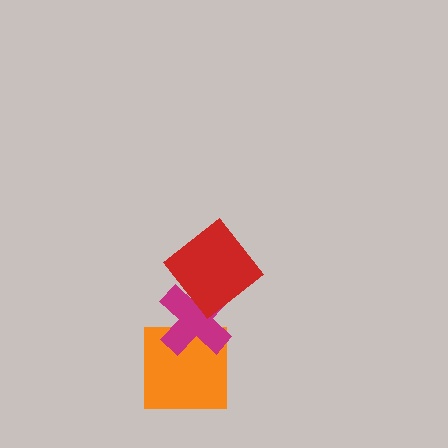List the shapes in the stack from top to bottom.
From top to bottom: the red diamond, the magenta cross, the orange square.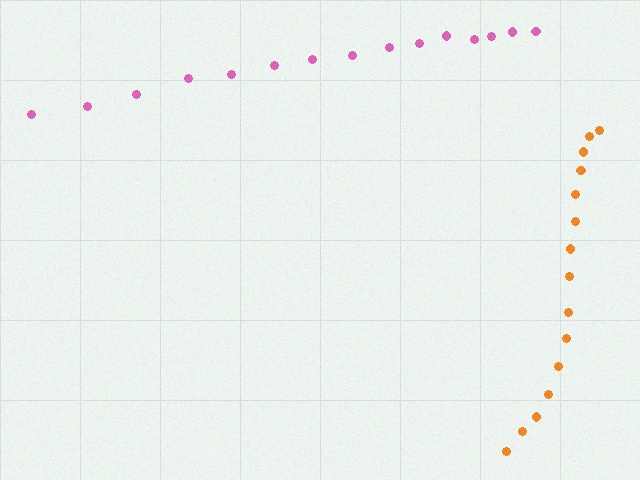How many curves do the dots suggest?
There are 2 distinct paths.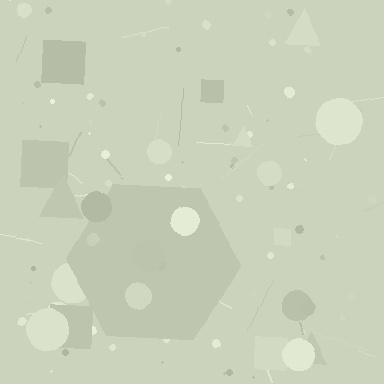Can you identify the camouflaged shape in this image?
The camouflaged shape is a hexagon.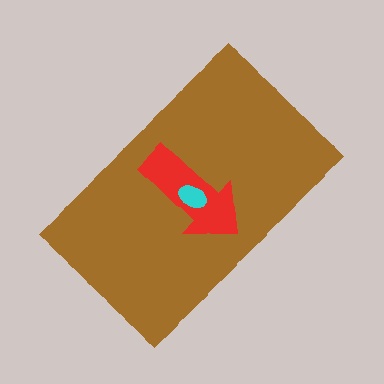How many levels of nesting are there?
3.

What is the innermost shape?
The cyan ellipse.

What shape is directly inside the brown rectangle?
The red arrow.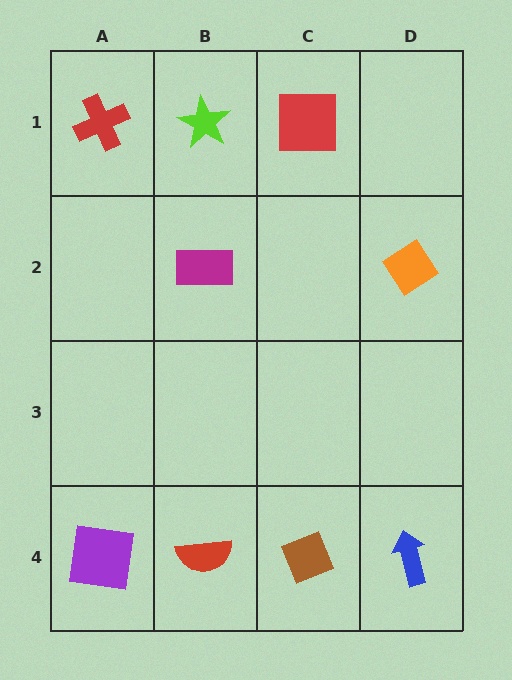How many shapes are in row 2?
2 shapes.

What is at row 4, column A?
A purple square.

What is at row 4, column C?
A brown diamond.